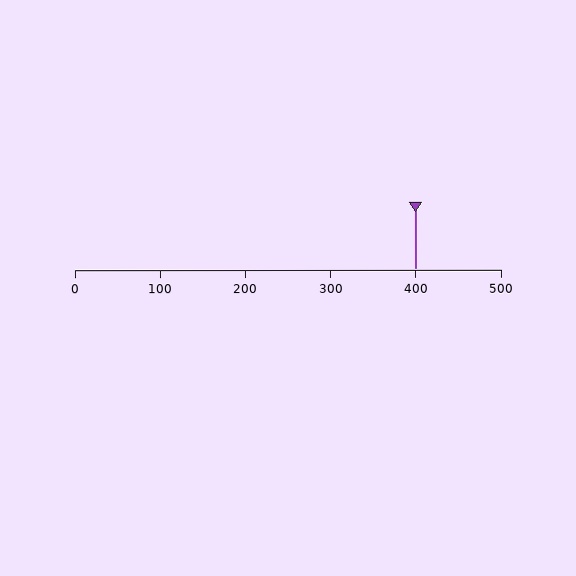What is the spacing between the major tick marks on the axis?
The major ticks are spaced 100 apart.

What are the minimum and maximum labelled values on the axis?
The axis runs from 0 to 500.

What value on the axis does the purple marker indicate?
The marker indicates approximately 400.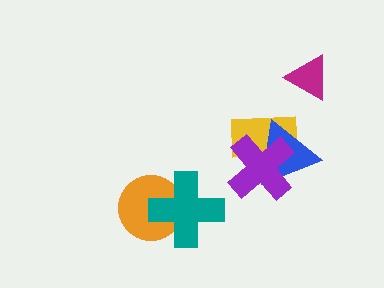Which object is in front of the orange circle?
The teal cross is in front of the orange circle.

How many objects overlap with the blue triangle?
2 objects overlap with the blue triangle.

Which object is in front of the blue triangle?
The purple cross is in front of the blue triangle.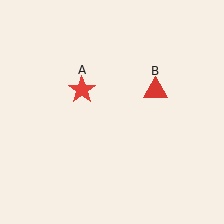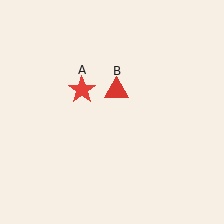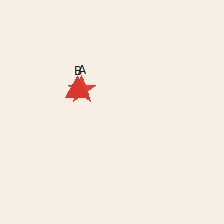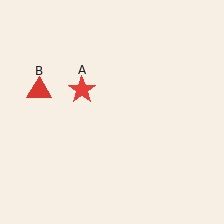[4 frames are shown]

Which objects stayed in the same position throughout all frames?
Red star (object A) remained stationary.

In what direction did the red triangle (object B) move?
The red triangle (object B) moved left.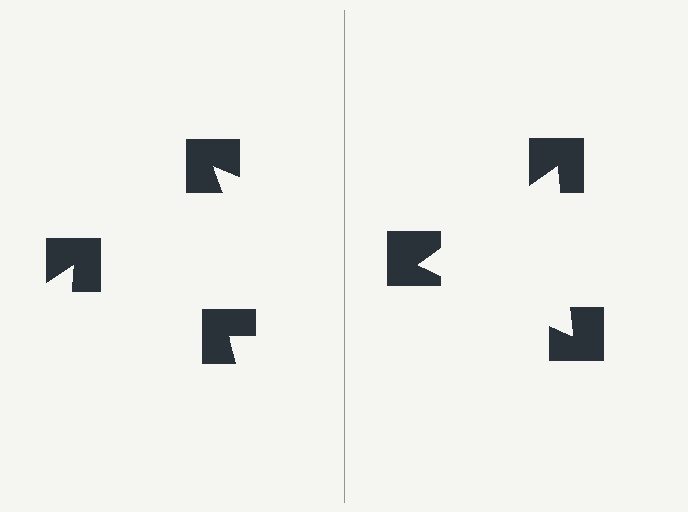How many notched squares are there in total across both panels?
6 — 3 on each side.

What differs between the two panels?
The notched squares are positioned identically on both sides; only the wedge orientations differ. On the right they align to a triangle; on the left they are misaligned.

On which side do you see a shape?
An illusory triangle appears on the right side. On the left side the wedge cuts are rotated, so no coherent shape forms.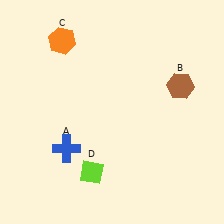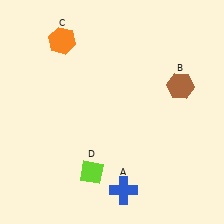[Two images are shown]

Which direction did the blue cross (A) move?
The blue cross (A) moved right.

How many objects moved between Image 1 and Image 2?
1 object moved between the two images.